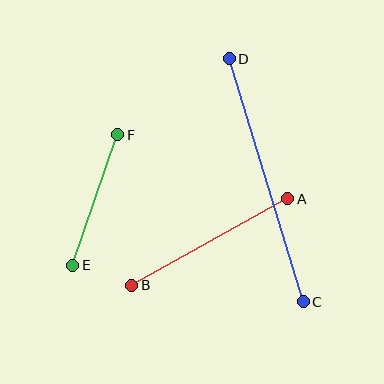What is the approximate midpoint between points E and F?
The midpoint is at approximately (95, 200) pixels.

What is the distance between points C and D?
The distance is approximately 254 pixels.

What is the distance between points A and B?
The distance is approximately 178 pixels.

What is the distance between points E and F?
The distance is approximately 138 pixels.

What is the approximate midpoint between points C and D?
The midpoint is at approximately (266, 180) pixels.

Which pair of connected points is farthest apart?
Points C and D are farthest apart.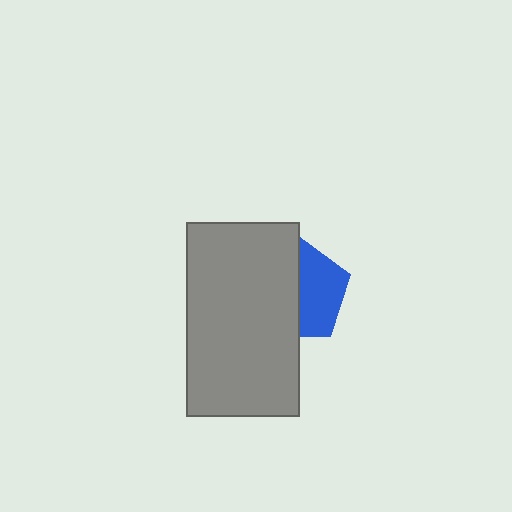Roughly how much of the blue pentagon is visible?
About half of it is visible (roughly 48%).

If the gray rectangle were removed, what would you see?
You would see the complete blue pentagon.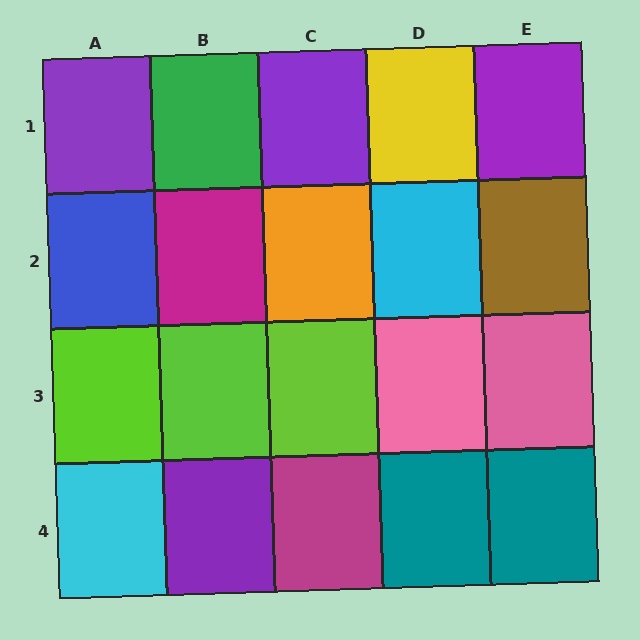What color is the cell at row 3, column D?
Pink.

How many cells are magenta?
2 cells are magenta.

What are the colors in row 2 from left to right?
Blue, magenta, orange, cyan, brown.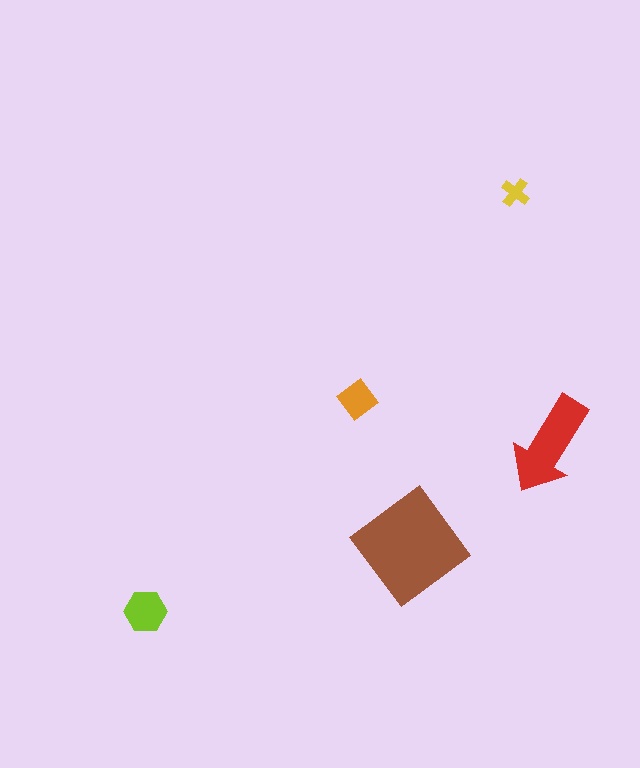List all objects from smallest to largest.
The yellow cross, the orange diamond, the lime hexagon, the red arrow, the brown diamond.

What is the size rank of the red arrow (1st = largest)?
2nd.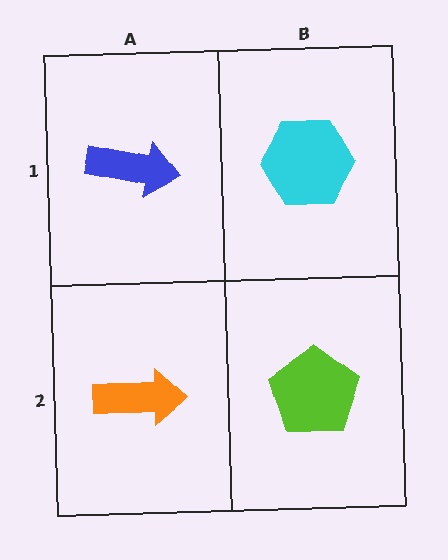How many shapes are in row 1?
2 shapes.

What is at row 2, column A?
An orange arrow.